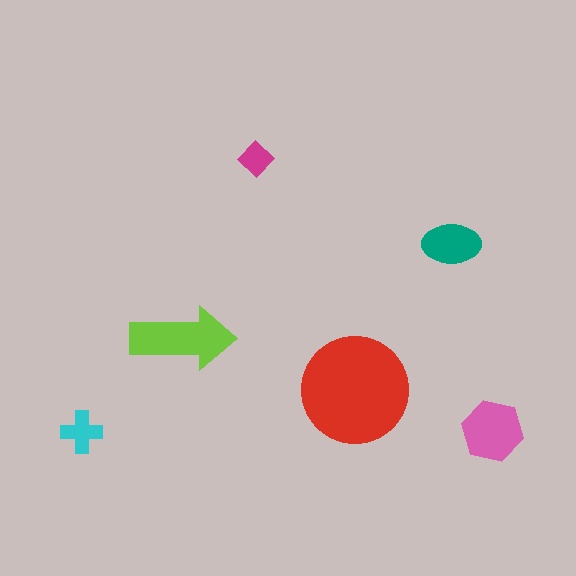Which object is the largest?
The red circle.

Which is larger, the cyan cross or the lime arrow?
The lime arrow.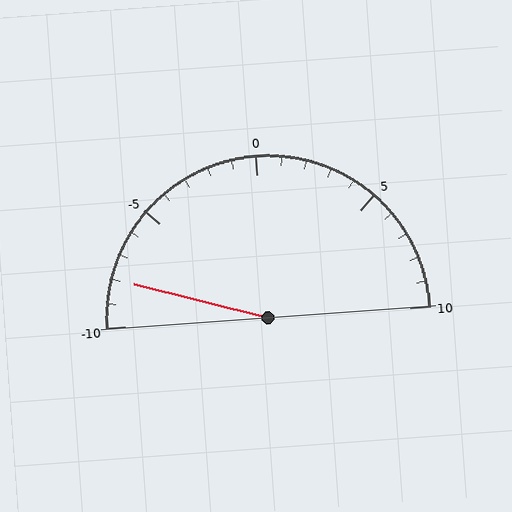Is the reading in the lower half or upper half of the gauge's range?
The reading is in the lower half of the range (-10 to 10).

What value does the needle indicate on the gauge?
The needle indicates approximately -8.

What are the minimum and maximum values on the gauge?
The gauge ranges from -10 to 10.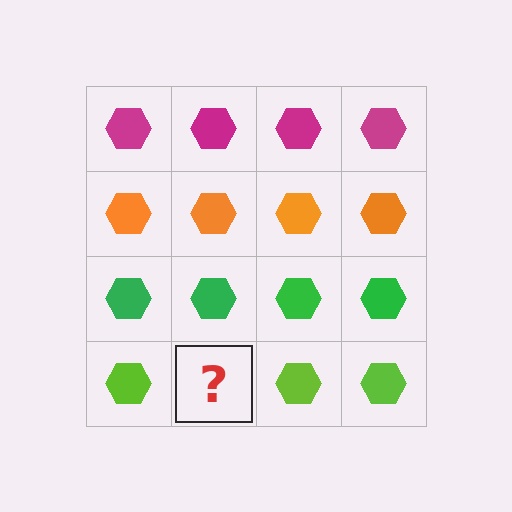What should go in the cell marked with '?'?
The missing cell should contain a lime hexagon.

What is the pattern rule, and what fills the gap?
The rule is that each row has a consistent color. The gap should be filled with a lime hexagon.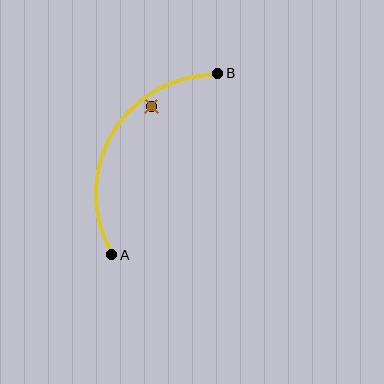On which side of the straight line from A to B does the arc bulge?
The arc bulges to the left of the straight line connecting A and B.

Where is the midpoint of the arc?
The arc midpoint is the point on the curve farthest from the straight line joining A and B. It sits to the left of that line.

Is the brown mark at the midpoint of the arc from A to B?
No — the brown mark does not lie on the arc at all. It sits slightly inside the curve.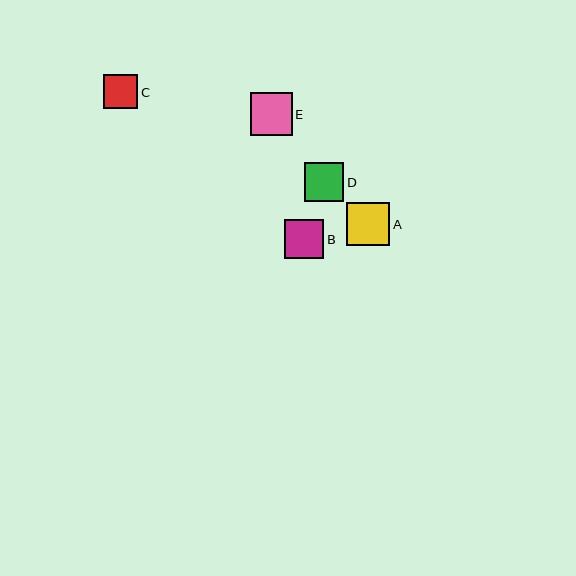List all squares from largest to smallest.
From largest to smallest: A, E, B, D, C.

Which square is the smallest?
Square C is the smallest with a size of approximately 34 pixels.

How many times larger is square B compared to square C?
Square B is approximately 1.2 times the size of square C.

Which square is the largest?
Square A is the largest with a size of approximately 43 pixels.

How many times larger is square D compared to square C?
Square D is approximately 1.1 times the size of square C.